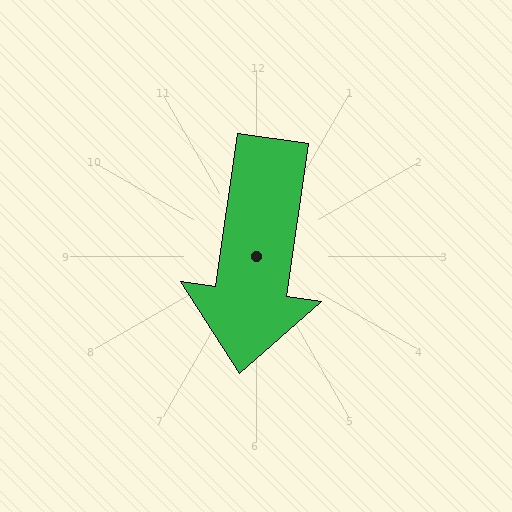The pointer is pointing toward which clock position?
Roughly 6 o'clock.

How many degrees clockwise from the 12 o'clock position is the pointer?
Approximately 188 degrees.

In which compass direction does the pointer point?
South.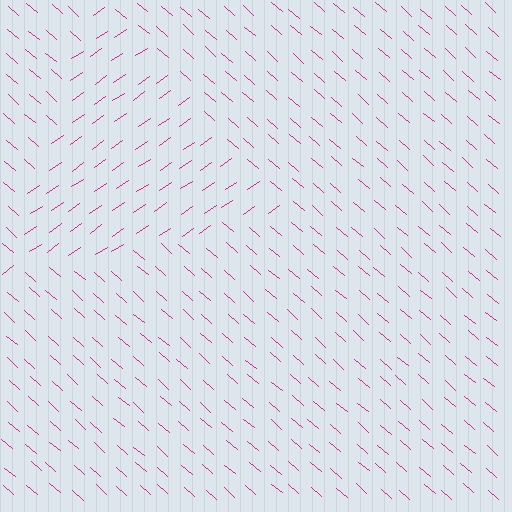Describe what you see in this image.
The image is filled with small magenta line segments. A triangle region in the image has lines oriented differently from the surrounding lines, creating a visible texture boundary.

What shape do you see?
I see a triangle.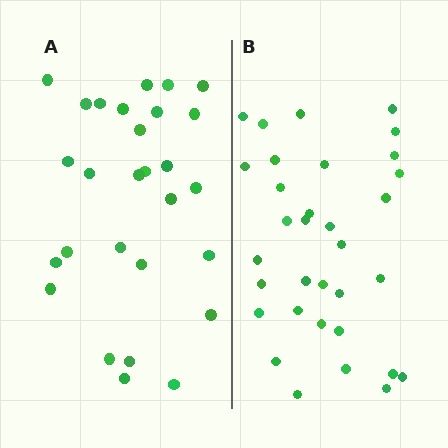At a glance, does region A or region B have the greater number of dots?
Region B (the right region) has more dots.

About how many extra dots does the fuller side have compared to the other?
Region B has about 5 more dots than region A.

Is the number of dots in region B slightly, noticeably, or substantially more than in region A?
Region B has only slightly more — the two regions are fairly close. The ratio is roughly 1.2 to 1.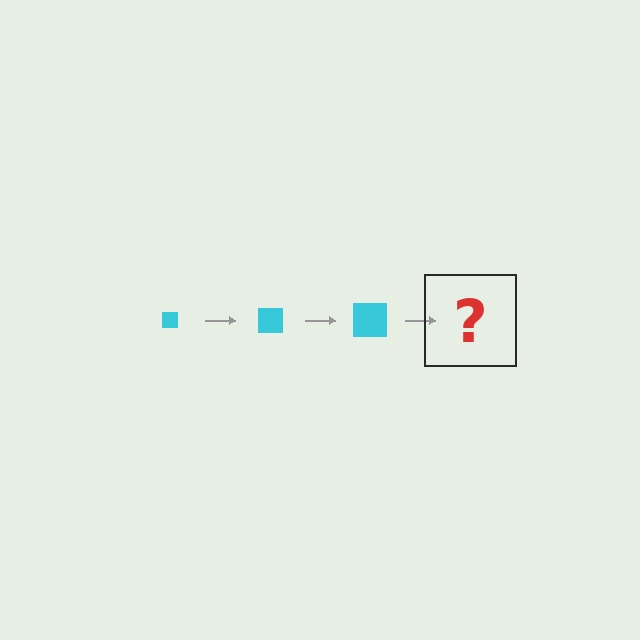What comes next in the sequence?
The next element should be a cyan square, larger than the previous one.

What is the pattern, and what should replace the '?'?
The pattern is that the square gets progressively larger each step. The '?' should be a cyan square, larger than the previous one.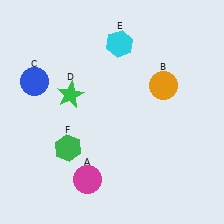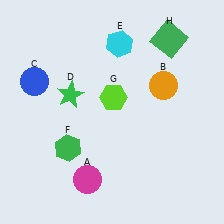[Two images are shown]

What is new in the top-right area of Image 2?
A green square (H) was added in the top-right area of Image 2.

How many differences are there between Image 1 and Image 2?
There are 2 differences between the two images.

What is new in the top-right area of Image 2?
A lime hexagon (G) was added in the top-right area of Image 2.